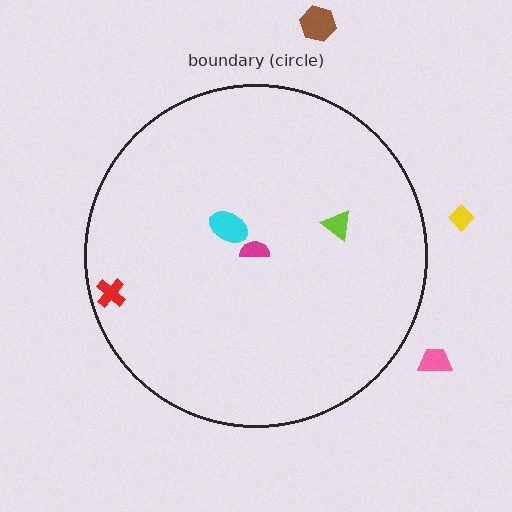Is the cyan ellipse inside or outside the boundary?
Inside.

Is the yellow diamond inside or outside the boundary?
Outside.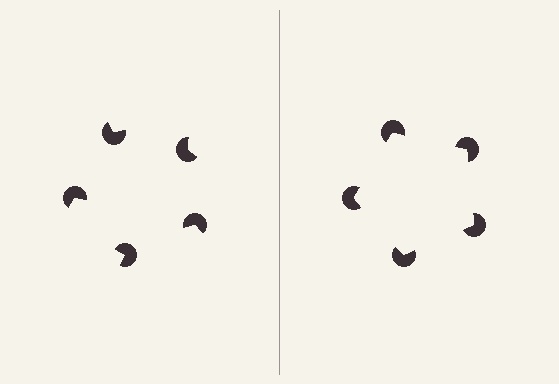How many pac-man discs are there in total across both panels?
10 — 5 on each side.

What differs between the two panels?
The pac-man discs are positioned identically on both sides; only the wedge orientations differ. On the right they align to a pentagon; on the left they are misaligned.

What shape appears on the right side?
An illusory pentagon.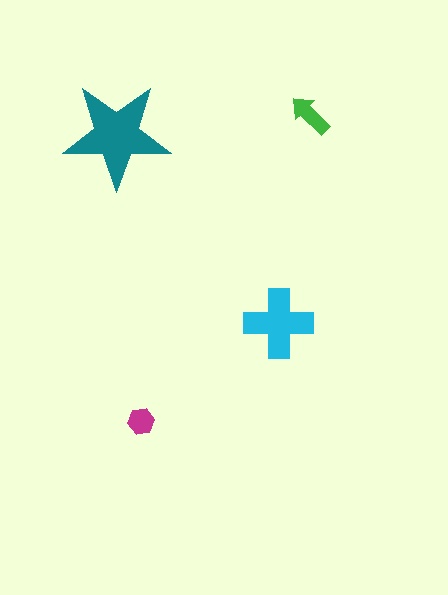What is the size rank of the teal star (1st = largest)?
1st.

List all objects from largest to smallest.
The teal star, the cyan cross, the green arrow, the magenta hexagon.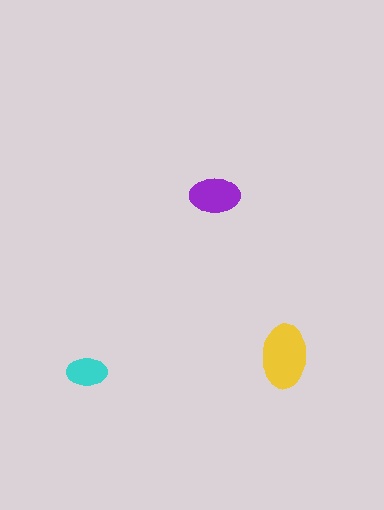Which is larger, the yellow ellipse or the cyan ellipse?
The yellow one.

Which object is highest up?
The purple ellipse is topmost.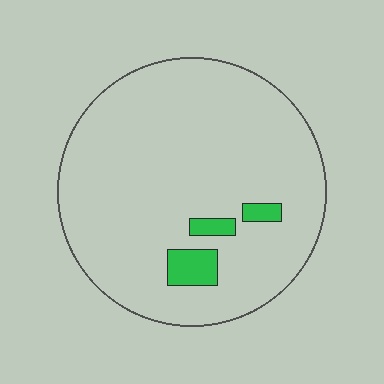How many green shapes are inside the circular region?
3.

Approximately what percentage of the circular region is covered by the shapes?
Approximately 5%.